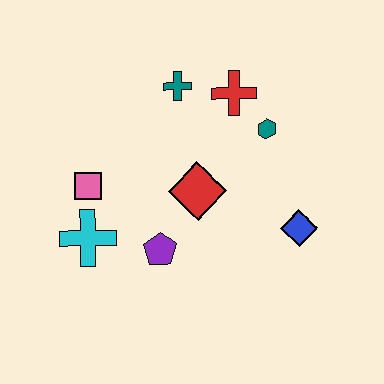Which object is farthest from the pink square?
The blue diamond is farthest from the pink square.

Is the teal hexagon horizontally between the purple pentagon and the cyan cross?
No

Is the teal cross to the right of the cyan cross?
Yes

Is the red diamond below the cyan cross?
No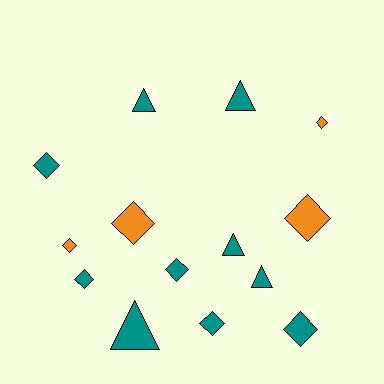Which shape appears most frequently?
Diamond, with 9 objects.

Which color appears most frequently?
Teal, with 10 objects.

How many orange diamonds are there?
There are 4 orange diamonds.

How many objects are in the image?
There are 14 objects.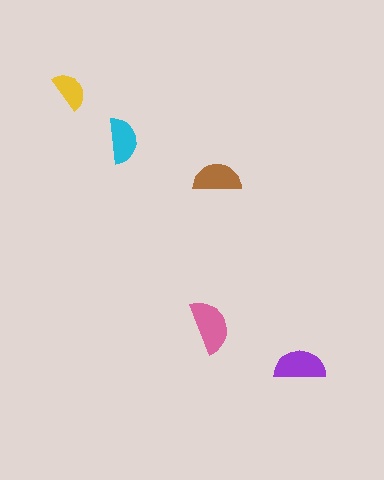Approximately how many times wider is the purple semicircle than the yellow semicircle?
About 1.5 times wider.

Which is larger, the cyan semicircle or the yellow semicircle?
The cyan one.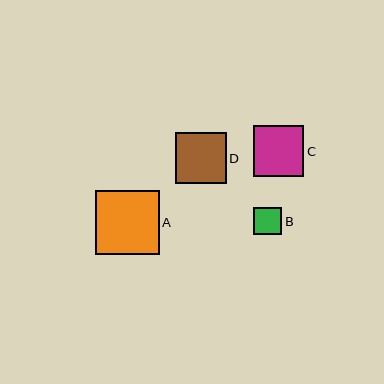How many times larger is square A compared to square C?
Square A is approximately 1.3 times the size of square C.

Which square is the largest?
Square A is the largest with a size of approximately 64 pixels.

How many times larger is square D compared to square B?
Square D is approximately 1.8 times the size of square B.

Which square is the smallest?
Square B is the smallest with a size of approximately 28 pixels.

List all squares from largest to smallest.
From largest to smallest: A, D, C, B.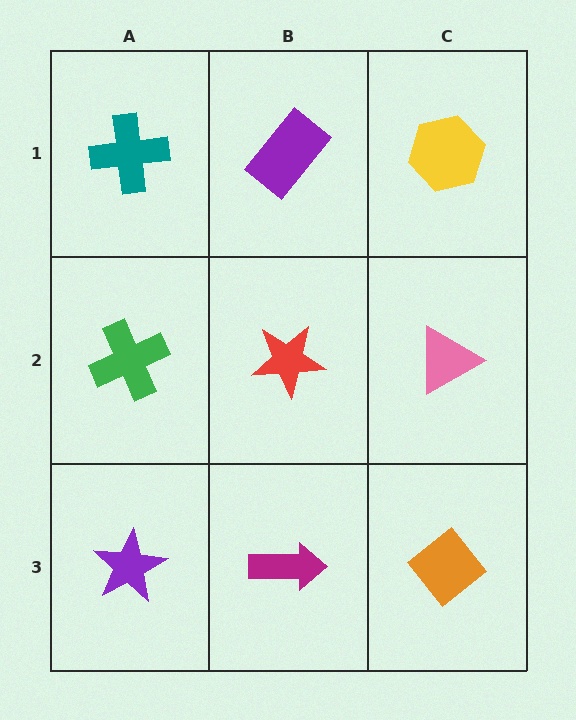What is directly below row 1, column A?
A green cross.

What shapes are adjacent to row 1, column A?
A green cross (row 2, column A), a purple rectangle (row 1, column B).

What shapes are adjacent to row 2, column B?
A purple rectangle (row 1, column B), a magenta arrow (row 3, column B), a green cross (row 2, column A), a pink triangle (row 2, column C).